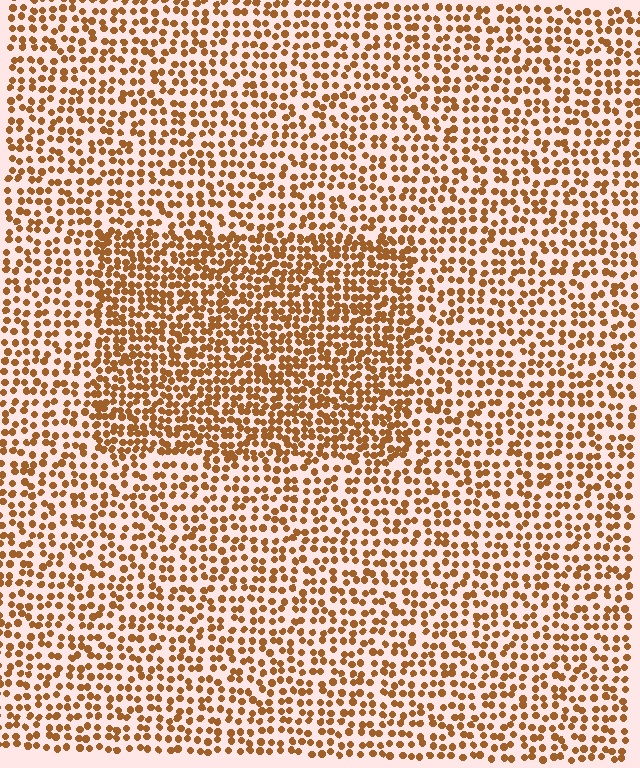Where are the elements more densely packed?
The elements are more densely packed inside the rectangle boundary.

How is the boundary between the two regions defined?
The boundary is defined by a change in element density (approximately 1.6x ratio). All elements are the same color, size, and shape.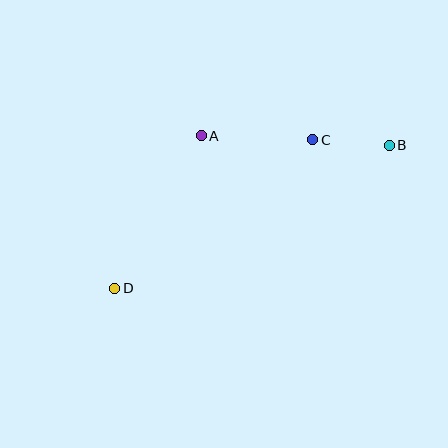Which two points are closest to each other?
Points B and C are closest to each other.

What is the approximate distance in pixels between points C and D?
The distance between C and D is approximately 247 pixels.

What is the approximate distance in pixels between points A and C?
The distance between A and C is approximately 112 pixels.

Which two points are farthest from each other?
Points B and D are farthest from each other.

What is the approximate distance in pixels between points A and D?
The distance between A and D is approximately 175 pixels.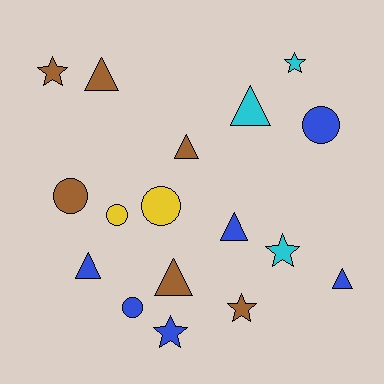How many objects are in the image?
There are 17 objects.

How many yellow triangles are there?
There are no yellow triangles.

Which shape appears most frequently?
Triangle, with 7 objects.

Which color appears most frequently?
Blue, with 6 objects.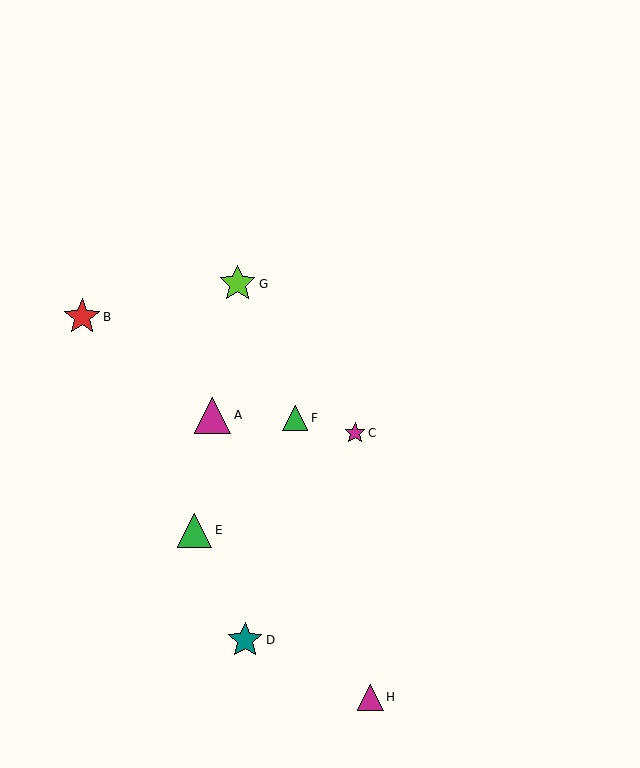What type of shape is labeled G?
Shape G is a lime star.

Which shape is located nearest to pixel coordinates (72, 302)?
The red star (labeled B) at (82, 317) is nearest to that location.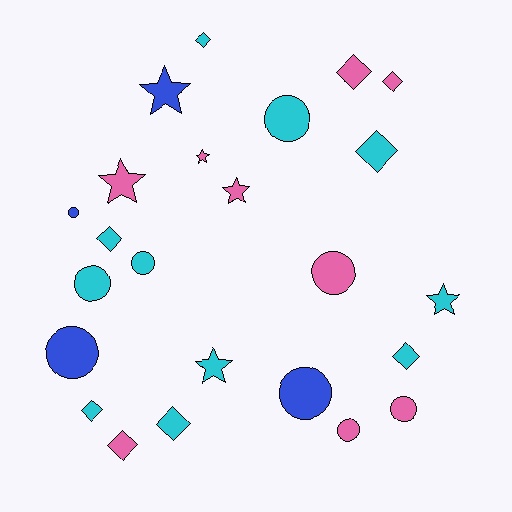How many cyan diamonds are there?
There are 6 cyan diamonds.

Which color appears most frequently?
Cyan, with 11 objects.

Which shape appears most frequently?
Circle, with 9 objects.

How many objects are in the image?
There are 24 objects.